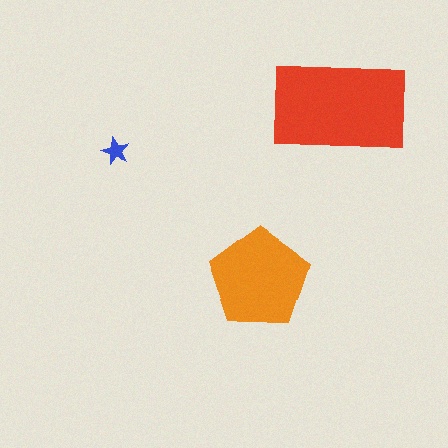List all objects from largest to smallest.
The red rectangle, the orange pentagon, the blue star.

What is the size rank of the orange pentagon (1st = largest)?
2nd.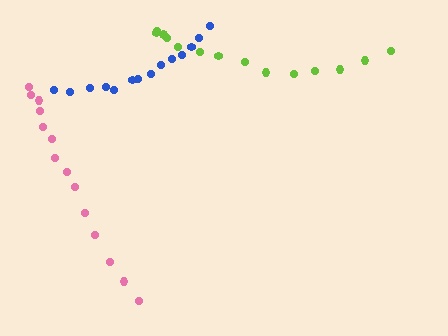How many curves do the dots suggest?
There are 3 distinct paths.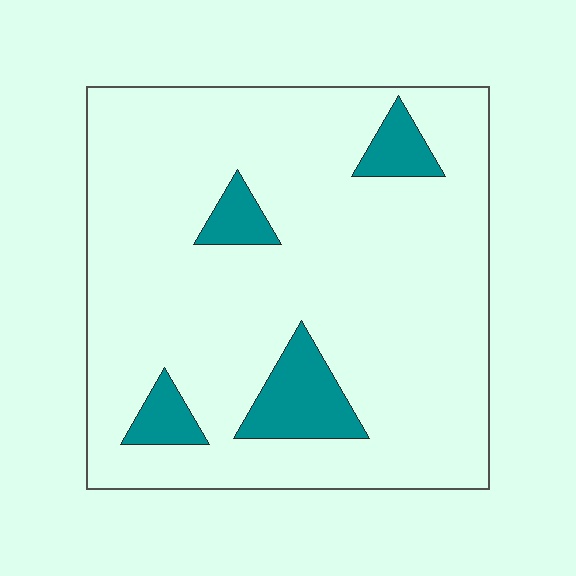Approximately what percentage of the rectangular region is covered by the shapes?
Approximately 10%.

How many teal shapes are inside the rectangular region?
4.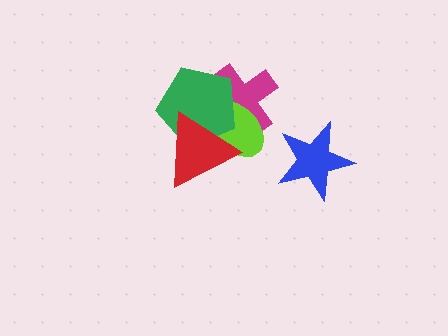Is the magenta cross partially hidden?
Yes, it is partially covered by another shape.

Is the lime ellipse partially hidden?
Yes, it is partially covered by another shape.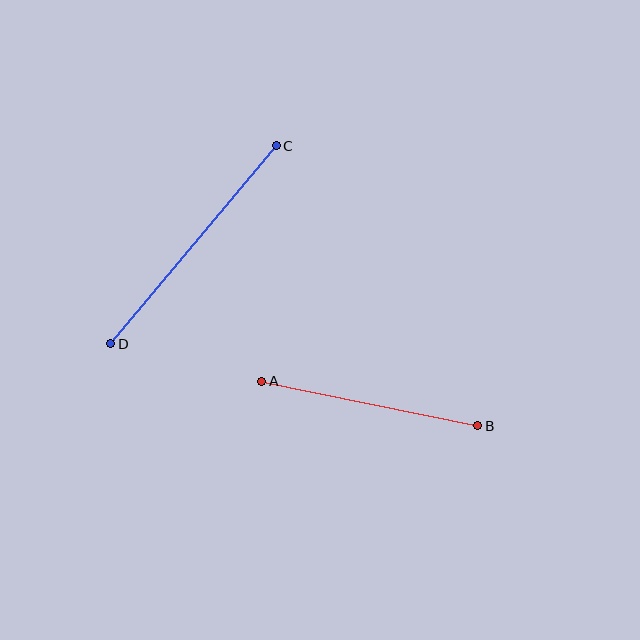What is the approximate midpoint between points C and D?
The midpoint is at approximately (193, 245) pixels.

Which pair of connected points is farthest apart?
Points C and D are farthest apart.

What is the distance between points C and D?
The distance is approximately 258 pixels.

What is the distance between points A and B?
The distance is approximately 221 pixels.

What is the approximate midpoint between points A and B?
The midpoint is at approximately (370, 403) pixels.